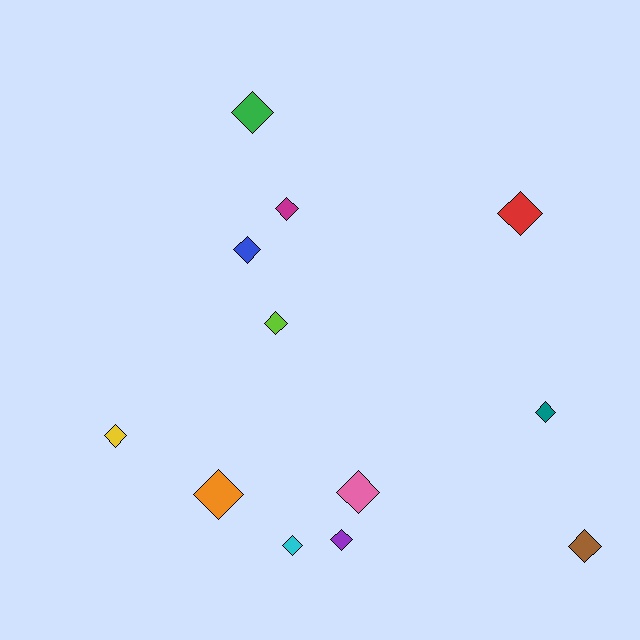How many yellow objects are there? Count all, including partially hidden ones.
There is 1 yellow object.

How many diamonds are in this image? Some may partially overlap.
There are 12 diamonds.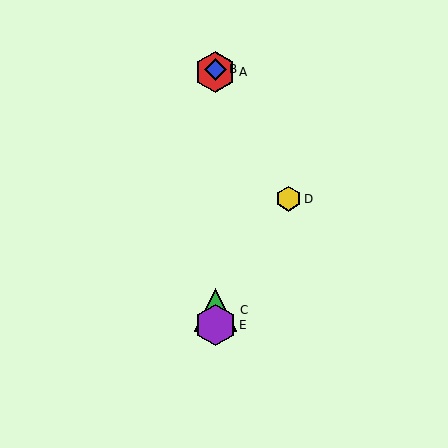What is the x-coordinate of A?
Object A is at x≈215.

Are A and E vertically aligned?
Yes, both are at x≈215.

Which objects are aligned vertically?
Objects A, B, C, E are aligned vertically.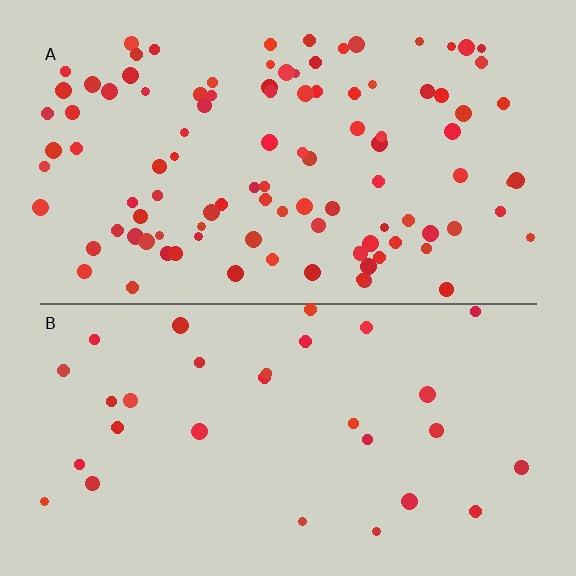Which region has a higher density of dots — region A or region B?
A (the top).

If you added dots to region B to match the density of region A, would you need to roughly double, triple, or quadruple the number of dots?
Approximately triple.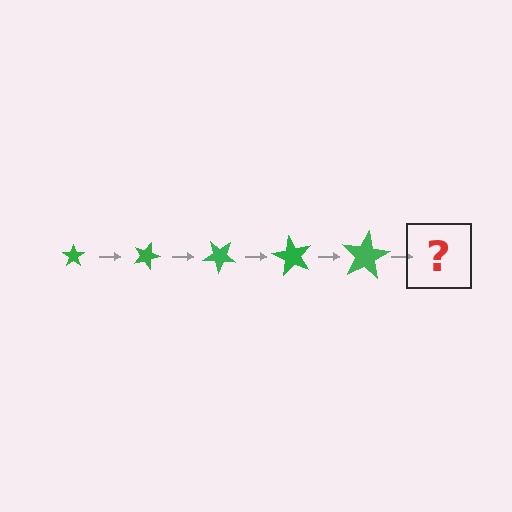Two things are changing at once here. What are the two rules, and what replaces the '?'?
The two rules are that the star grows larger each step and it rotates 20 degrees each step. The '?' should be a star, larger than the previous one and rotated 100 degrees from the start.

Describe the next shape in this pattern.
It should be a star, larger than the previous one and rotated 100 degrees from the start.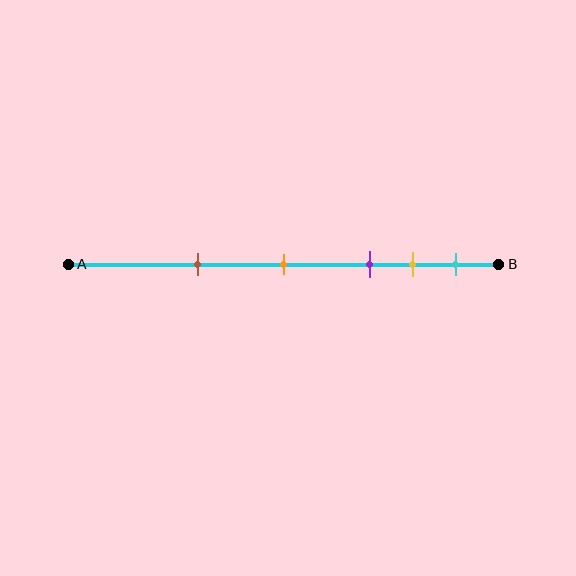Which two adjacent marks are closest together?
The yellow and cyan marks are the closest adjacent pair.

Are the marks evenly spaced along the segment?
No, the marks are not evenly spaced.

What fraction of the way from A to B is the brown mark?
The brown mark is approximately 30% (0.3) of the way from A to B.